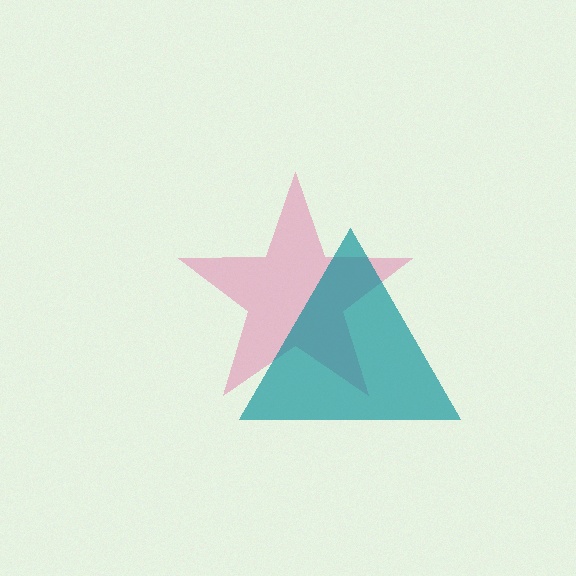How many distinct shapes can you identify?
There are 2 distinct shapes: a pink star, a teal triangle.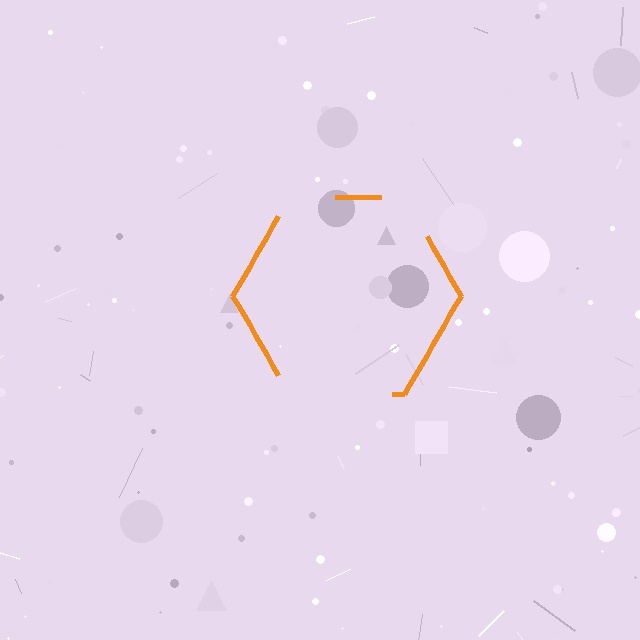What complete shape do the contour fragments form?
The contour fragments form a hexagon.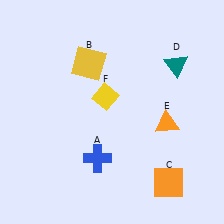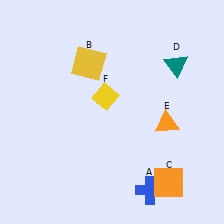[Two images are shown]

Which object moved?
The blue cross (A) moved right.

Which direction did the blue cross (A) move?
The blue cross (A) moved right.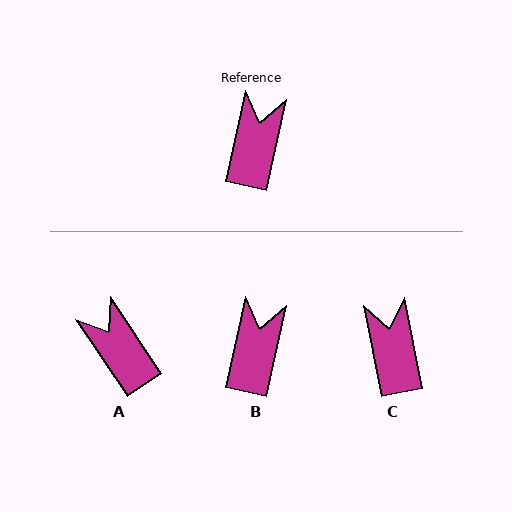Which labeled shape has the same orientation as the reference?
B.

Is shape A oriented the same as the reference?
No, it is off by about 47 degrees.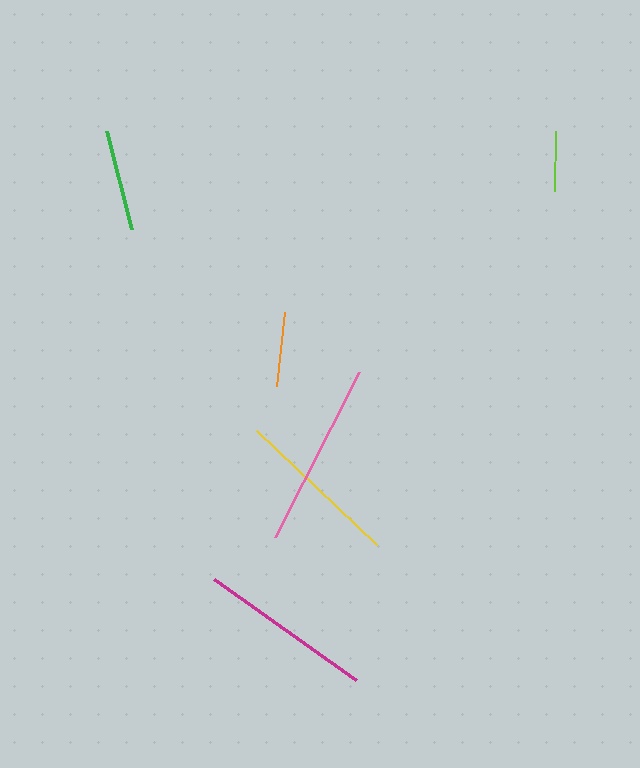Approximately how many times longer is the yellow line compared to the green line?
The yellow line is approximately 1.6 times the length of the green line.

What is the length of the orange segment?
The orange segment is approximately 74 pixels long.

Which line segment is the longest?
The pink line is the longest at approximately 184 pixels.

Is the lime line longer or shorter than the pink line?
The pink line is longer than the lime line.